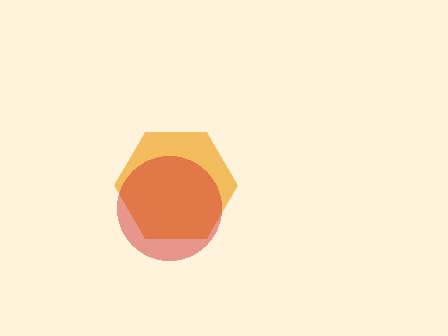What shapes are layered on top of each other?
The layered shapes are: an orange hexagon, a red circle.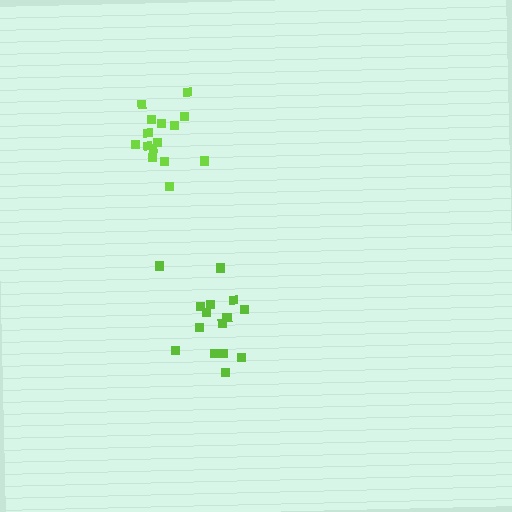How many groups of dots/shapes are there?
There are 2 groups.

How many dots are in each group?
Group 1: 15 dots, Group 2: 15 dots (30 total).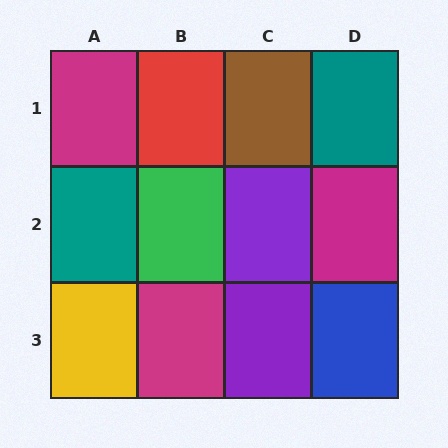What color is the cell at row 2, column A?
Teal.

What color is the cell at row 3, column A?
Yellow.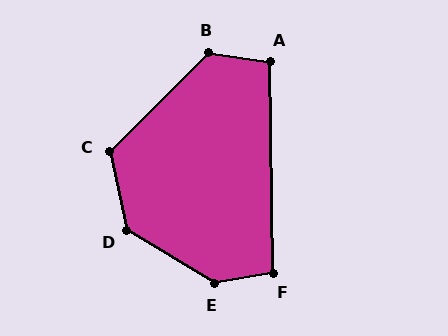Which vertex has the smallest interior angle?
A, at approximately 99 degrees.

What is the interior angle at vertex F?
Approximately 99 degrees (obtuse).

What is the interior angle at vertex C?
Approximately 122 degrees (obtuse).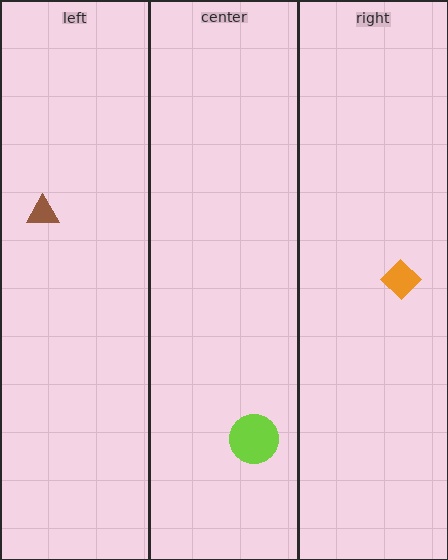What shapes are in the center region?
The lime circle.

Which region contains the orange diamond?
The right region.